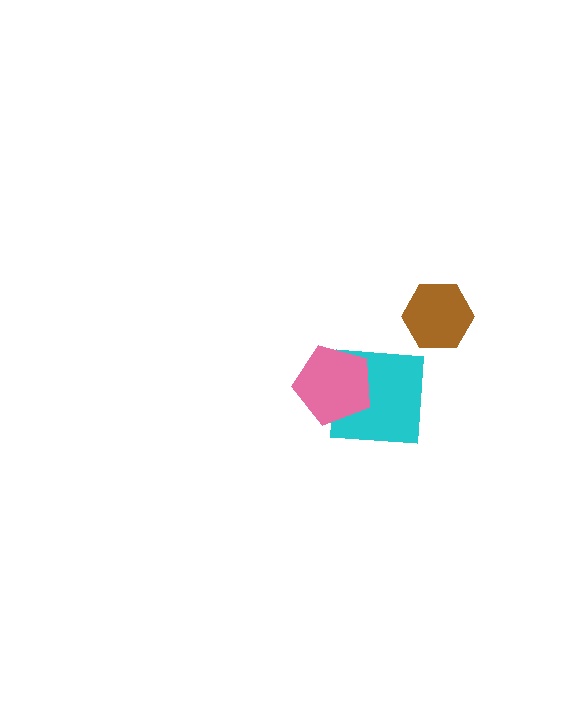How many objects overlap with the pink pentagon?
1 object overlaps with the pink pentagon.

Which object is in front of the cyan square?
The pink pentagon is in front of the cyan square.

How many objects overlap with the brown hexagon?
0 objects overlap with the brown hexagon.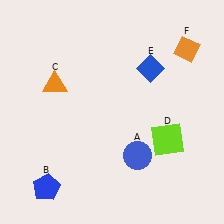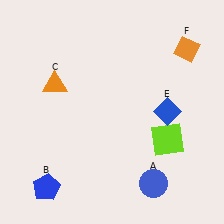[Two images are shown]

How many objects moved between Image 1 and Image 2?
2 objects moved between the two images.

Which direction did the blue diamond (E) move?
The blue diamond (E) moved down.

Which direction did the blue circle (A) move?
The blue circle (A) moved down.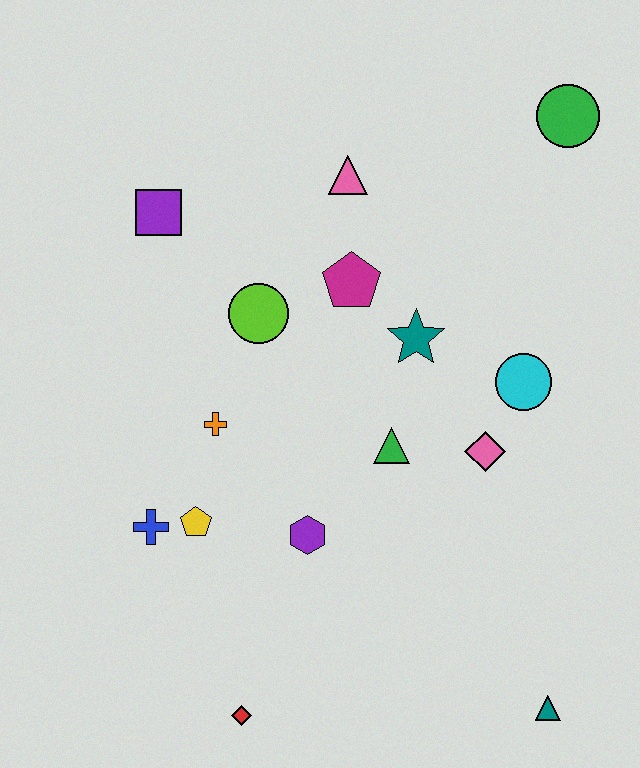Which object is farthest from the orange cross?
The green circle is farthest from the orange cross.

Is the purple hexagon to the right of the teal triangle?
No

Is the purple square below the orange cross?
No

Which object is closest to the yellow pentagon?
The blue cross is closest to the yellow pentagon.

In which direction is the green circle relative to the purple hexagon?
The green circle is above the purple hexagon.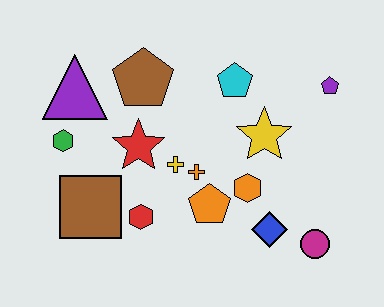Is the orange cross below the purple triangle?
Yes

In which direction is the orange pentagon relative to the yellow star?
The orange pentagon is below the yellow star.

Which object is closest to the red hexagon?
The brown square is closest to the red hexagon.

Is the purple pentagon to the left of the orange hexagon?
No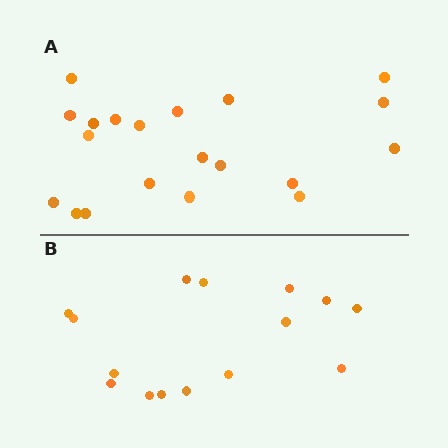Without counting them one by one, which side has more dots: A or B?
Region A (the top region) has more dots.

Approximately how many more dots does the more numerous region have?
Region A has about 5 more dots than region B.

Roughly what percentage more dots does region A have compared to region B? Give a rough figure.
About 35% more.